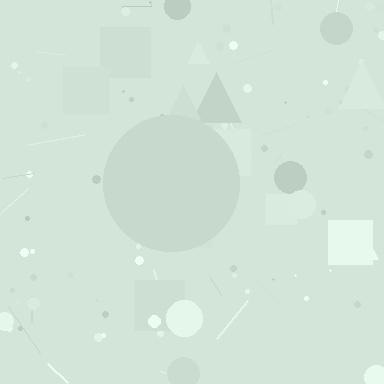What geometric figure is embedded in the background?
A circle is embedded in the background.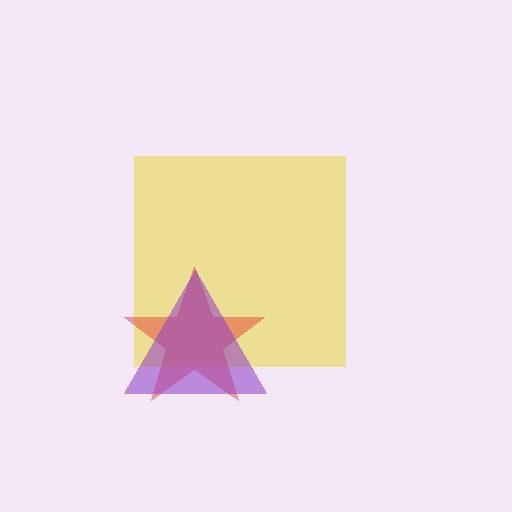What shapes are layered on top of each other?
The layered shapes are: a yellow square, a red star, a purple triangle.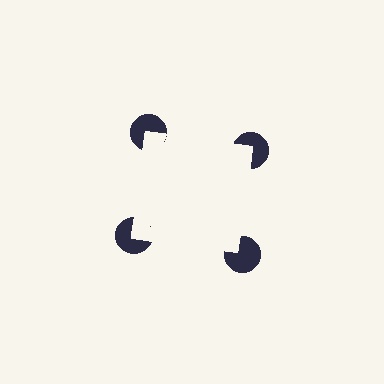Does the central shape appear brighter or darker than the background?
It typically appears slightly brighter than the background, even though no actual brightness change is drawn.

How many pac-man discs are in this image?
There are 4 — one at each vertex of the illusory square.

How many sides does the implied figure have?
4 sides.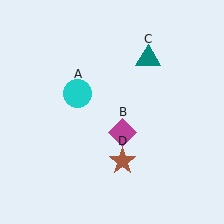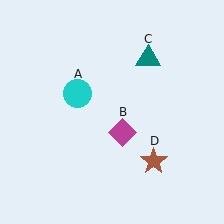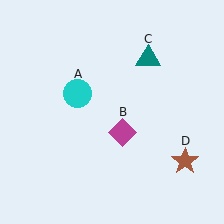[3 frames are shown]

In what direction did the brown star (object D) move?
The brown star (object D) moved right.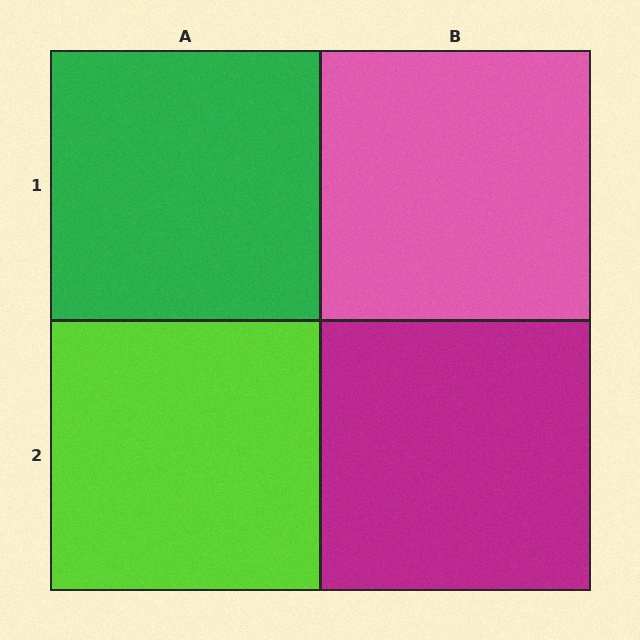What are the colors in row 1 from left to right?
Green, pink.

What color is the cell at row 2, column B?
Magenta.